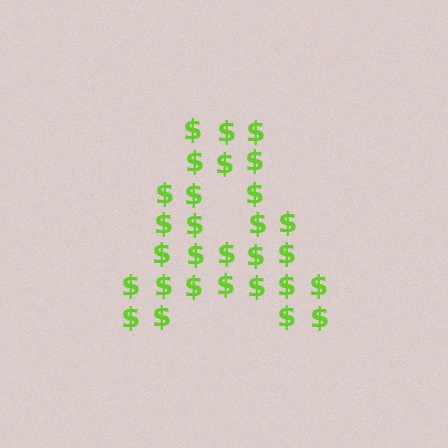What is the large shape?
The large shape is the letter A.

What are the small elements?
The small elements are dollar signs.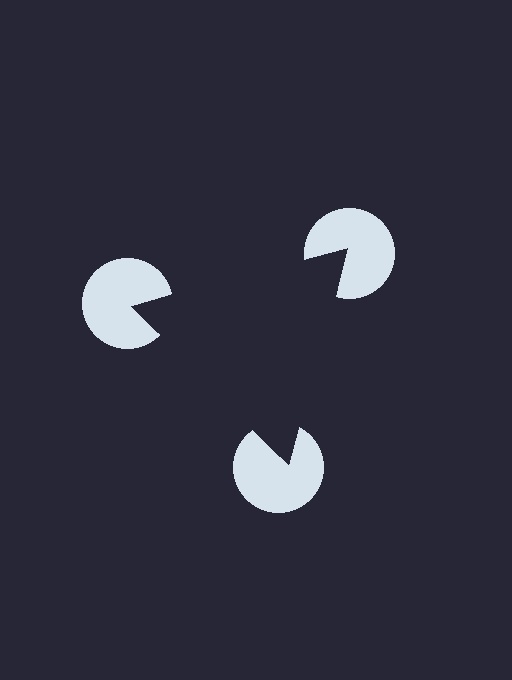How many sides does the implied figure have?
3 sides.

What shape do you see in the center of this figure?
An illusory triangle — its edges are inferred from the aligned wedge cuts in the pac-man discs, not physically drawn.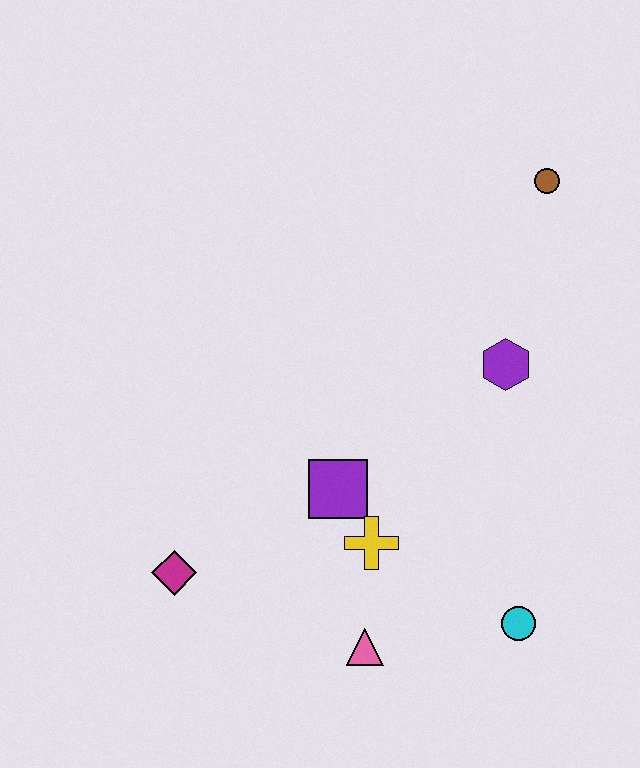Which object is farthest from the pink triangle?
The brown circle is farthest from the pink triangle.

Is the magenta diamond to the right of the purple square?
No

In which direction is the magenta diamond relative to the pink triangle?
The magenta diamond is to the left of the pink triangle.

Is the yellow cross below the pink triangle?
No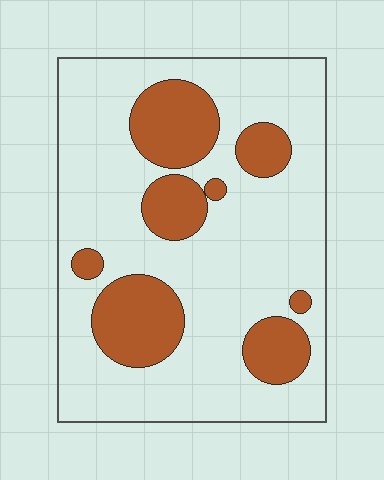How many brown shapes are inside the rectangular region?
8.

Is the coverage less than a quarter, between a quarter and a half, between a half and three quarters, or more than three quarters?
Between a quarter and a half.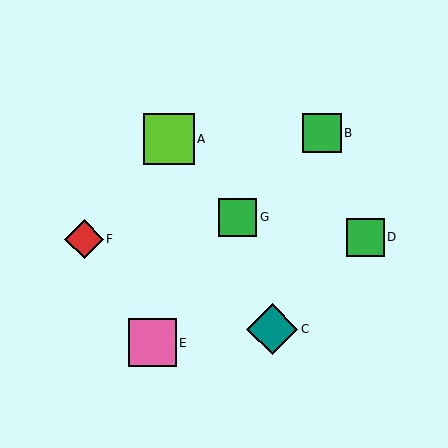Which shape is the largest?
The teal diamond (labeled C) is the largest.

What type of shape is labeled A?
Shape A is a lime square.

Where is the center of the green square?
The center of the green square is at (366, 237).